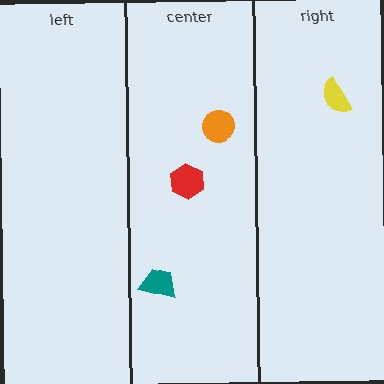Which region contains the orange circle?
The center region.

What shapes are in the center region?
The red hexagon, the teal trapezoid, the orange circle.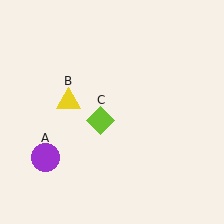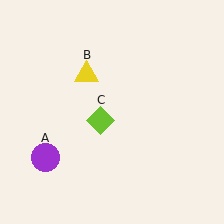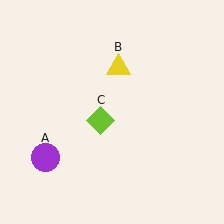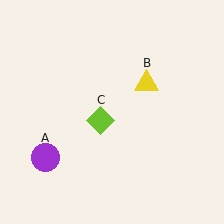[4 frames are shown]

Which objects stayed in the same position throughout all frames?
Purple circle (object A) and lime diamond (object C) remained stationary.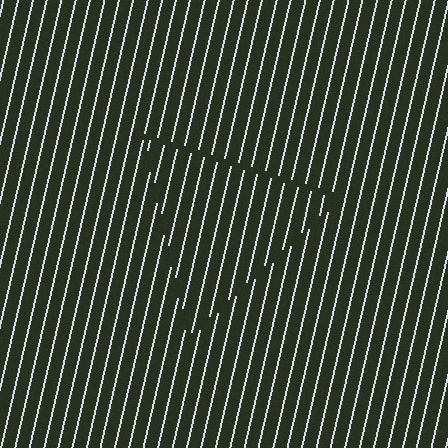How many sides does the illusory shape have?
3 sides — the line-ends trace a triangle.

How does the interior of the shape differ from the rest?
The interior of the shape contains the same grating, shifted by half a period — the contour is defined by the phase discontinuity where line-ends from the inner and outer gratings abut.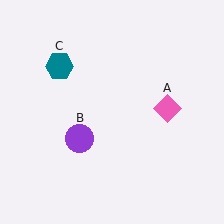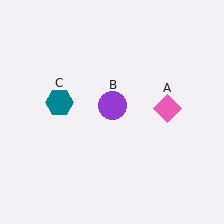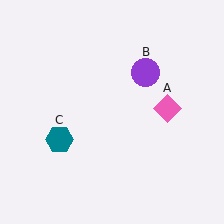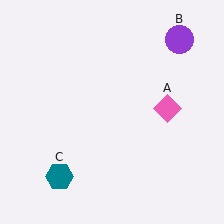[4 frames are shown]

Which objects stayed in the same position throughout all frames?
Pink diamond (object A) remained stationary.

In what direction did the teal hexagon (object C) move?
The teal hexagon (object C) moved down.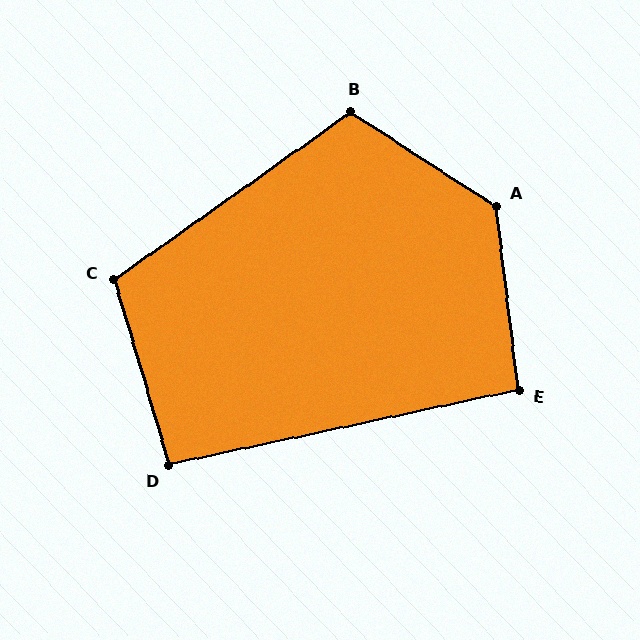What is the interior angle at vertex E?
Approximately 96 degrees (obtuse).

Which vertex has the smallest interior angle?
D, at approximately 94 degrees.